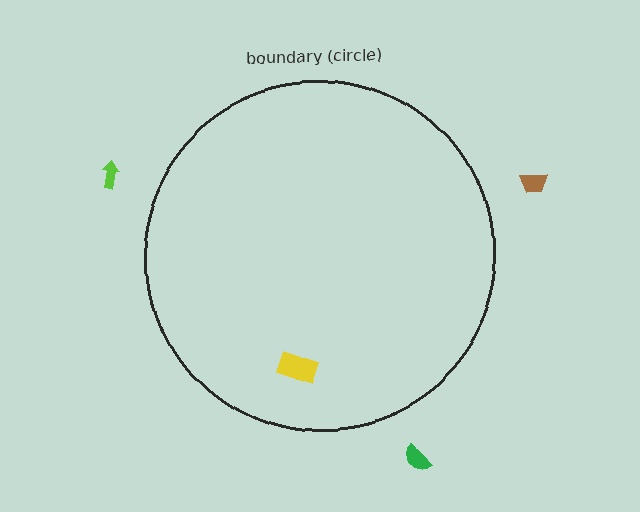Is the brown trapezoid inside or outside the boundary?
Outside.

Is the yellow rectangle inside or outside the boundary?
Inside.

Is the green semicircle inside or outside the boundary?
Outside.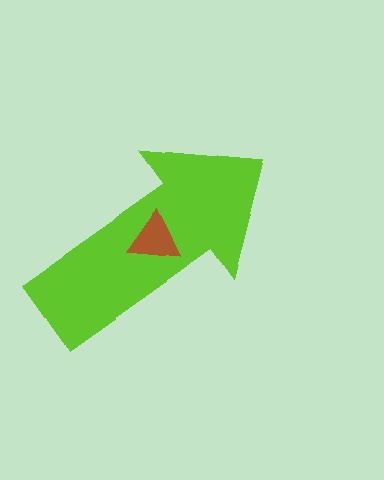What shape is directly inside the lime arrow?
The brown triangle.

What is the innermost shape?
The brown triangle.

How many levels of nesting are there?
2.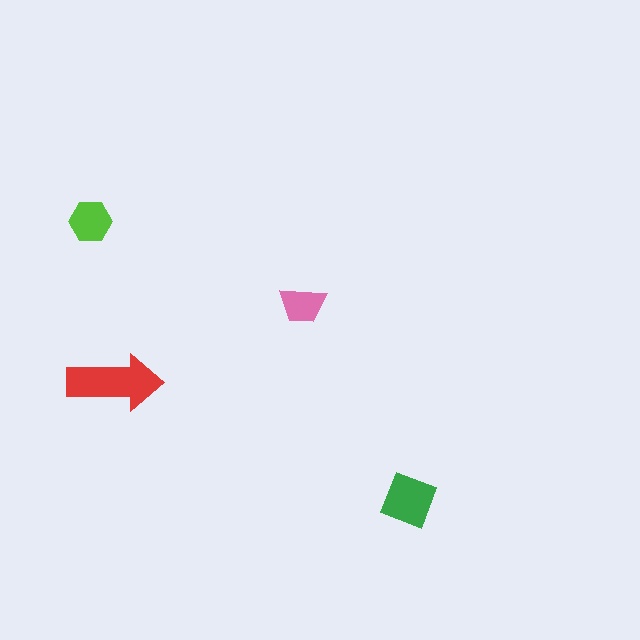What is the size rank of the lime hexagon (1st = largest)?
3rd.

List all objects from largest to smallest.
The red arrow, the green diamond, the lime hexagon, the pink trapezoid.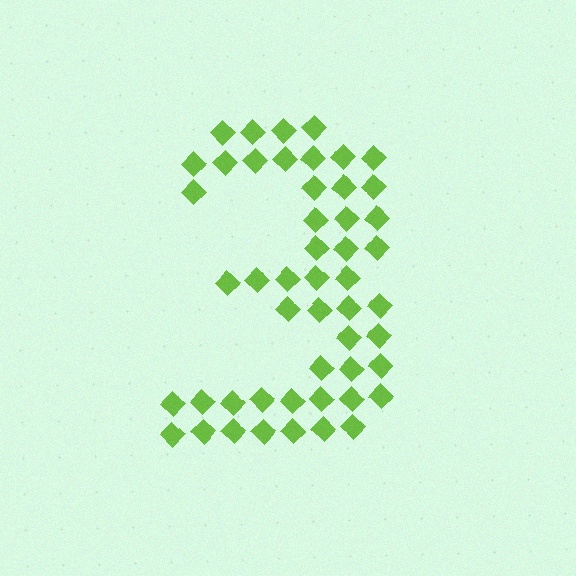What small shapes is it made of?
It is made of small diamonds.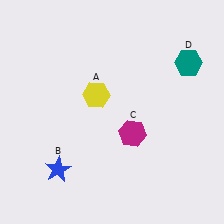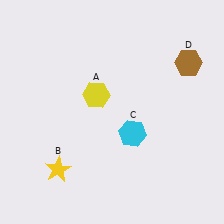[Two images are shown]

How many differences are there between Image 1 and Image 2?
There are 3 differences between the two images.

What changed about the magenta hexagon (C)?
In Image 1, C is magenta. In Image 2, it changed to cyan.